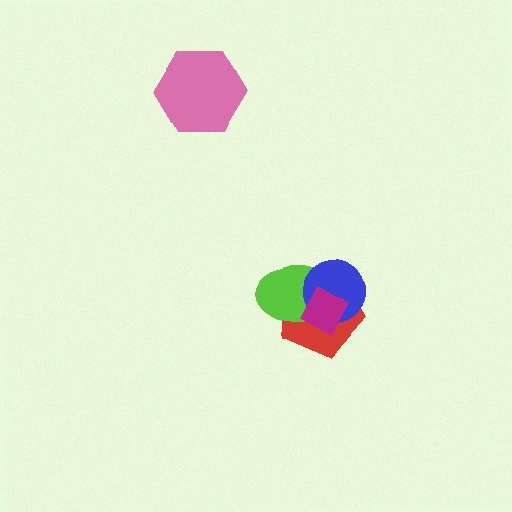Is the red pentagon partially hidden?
Yes, it is partially covered by another shape.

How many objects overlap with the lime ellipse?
3 objects overlap with the lime ellipse.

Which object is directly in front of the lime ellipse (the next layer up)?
The blue circle is directly in front of the lime ellipse.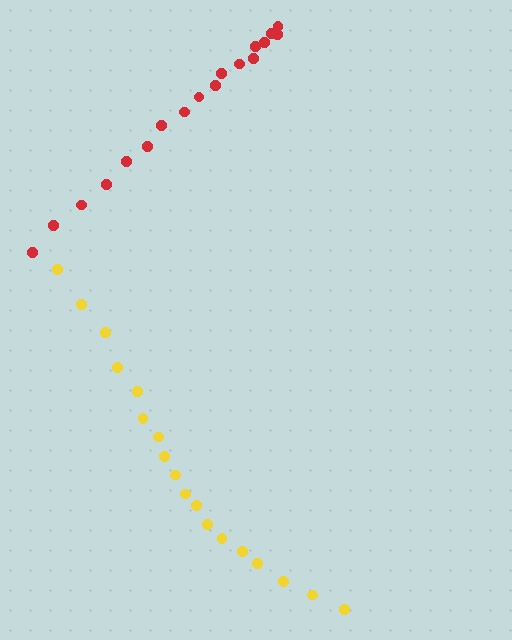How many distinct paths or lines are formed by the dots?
There are 2 distinct paths.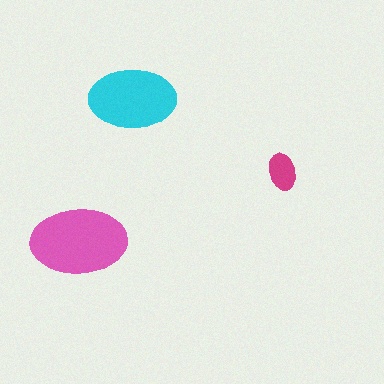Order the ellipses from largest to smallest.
the pink one, the cyan one, the magenta one.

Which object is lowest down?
The pink ellipse is bottommost.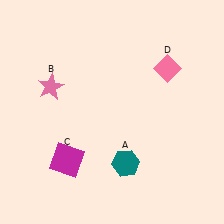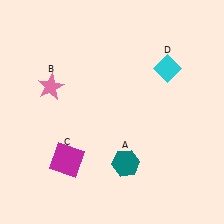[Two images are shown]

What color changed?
The diamond (D) changed from pink in Image 1 to cyan in Image 2.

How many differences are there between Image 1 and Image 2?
There is 1 difference between the two images.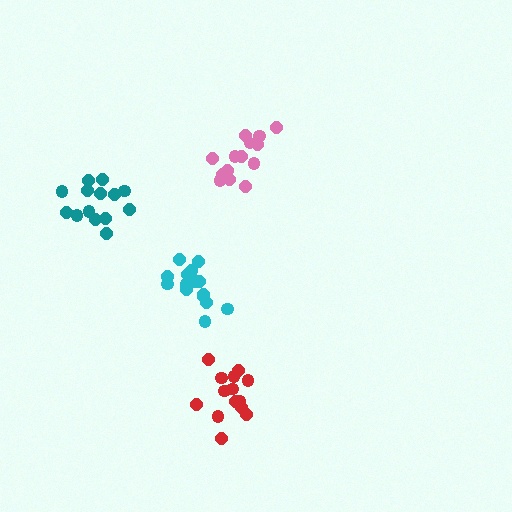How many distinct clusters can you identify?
There are 4 distinct clusters.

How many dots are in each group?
Group 1: 16 dots, Group 2: 14 dots, Group 3: 14 dots, Group 4: 14 dots (58 total).